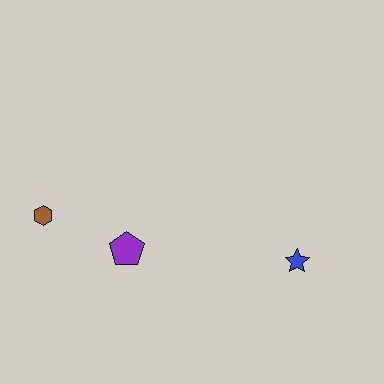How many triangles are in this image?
There are no triangles.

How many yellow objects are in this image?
There are no yellow objects.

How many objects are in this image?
There are 3 objects.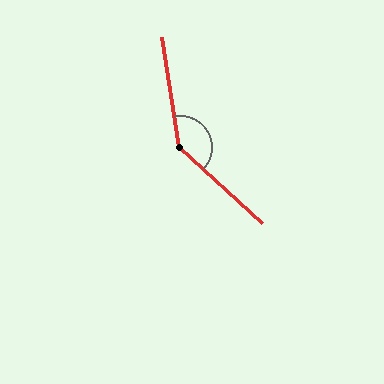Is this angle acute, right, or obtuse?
It is obtuse.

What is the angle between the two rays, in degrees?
Approximately 142 degrees.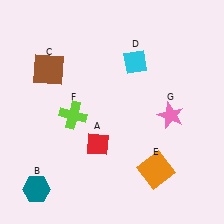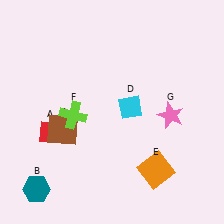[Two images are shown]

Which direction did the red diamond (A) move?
The red diamond (A) moved left.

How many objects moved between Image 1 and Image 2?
3 objects moved between the two images.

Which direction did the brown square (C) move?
The brown square (C) moved down.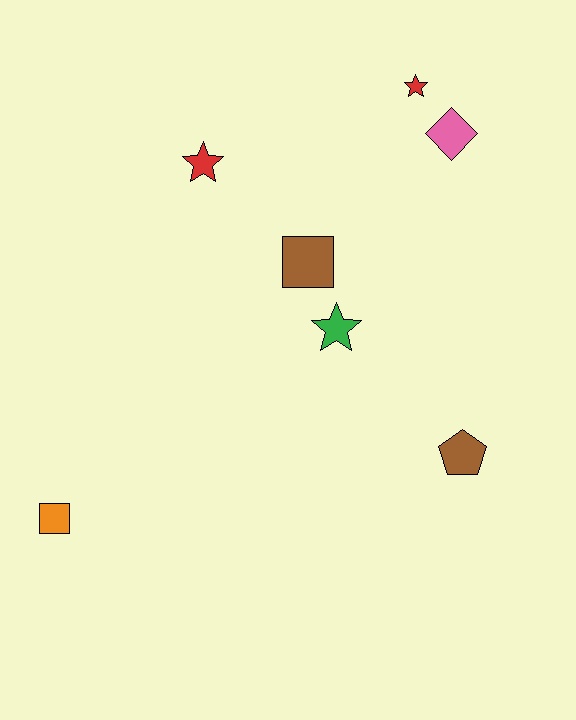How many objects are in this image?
There are 7 objects.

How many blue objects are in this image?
There are no blue objects.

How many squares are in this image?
There are 2 squares.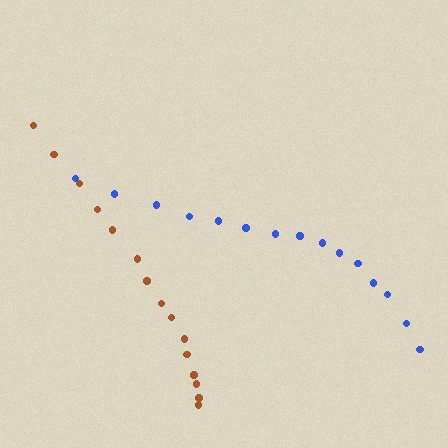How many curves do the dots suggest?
There are 2 distinct paths.